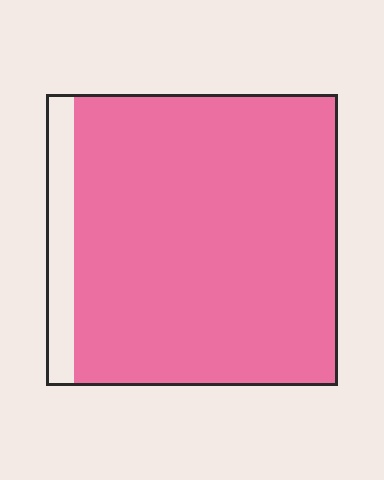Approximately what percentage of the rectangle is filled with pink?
Approximately 90%.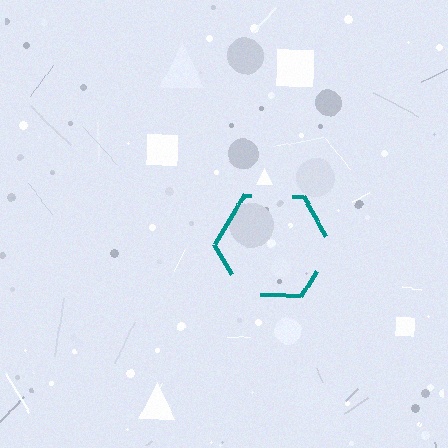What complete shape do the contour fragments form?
The contour fragments form a hexagon.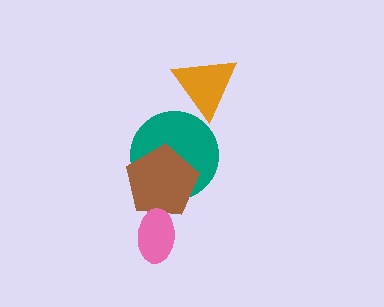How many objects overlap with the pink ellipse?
1 object overlaps with the pink ellipse.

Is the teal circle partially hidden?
Yes, it is partially covered by another shape.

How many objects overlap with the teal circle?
1 object overlaps with the teal circle.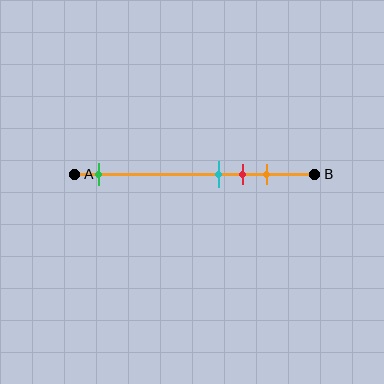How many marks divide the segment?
There are 4 marks dividing the segment.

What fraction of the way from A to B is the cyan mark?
The cyan mark is approximately 60% (0.6) of the way from A to B.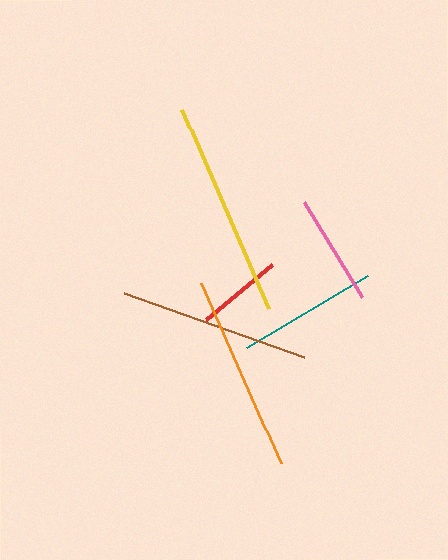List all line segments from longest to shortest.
From longest to shortest: yellow, orange, brown, teal, pink, red.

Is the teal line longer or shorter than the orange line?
The orange line is longer than the teal line.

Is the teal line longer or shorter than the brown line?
The brown line is longer than the teal line.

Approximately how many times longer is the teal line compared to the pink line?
The teal line is approximately 1.3 times the length of the pink line.